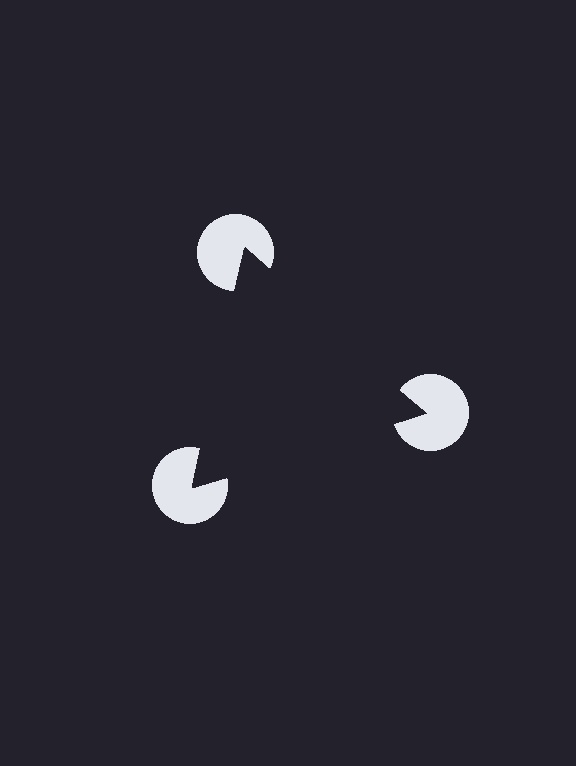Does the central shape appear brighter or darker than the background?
It typically appears slightly darker than the background, even though no actual brightness change is drawn.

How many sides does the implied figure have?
3 sides.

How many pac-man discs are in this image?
There are 3 — one at each vertex of the illusory triangle.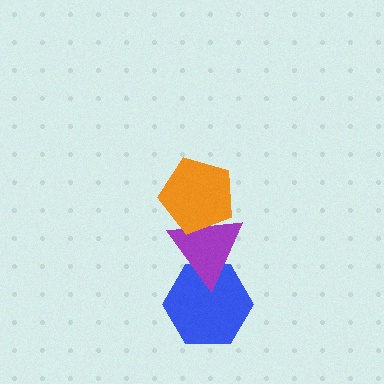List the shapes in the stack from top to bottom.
From top to bottom: the orange pentagon, the purple triangle, the blue hexagon.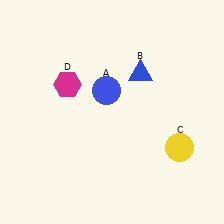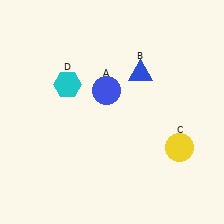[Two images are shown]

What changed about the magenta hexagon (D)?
In Image 1, D is magenta. In Image 2, it changed to cyan.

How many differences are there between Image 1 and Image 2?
There is 1 difference between the two images.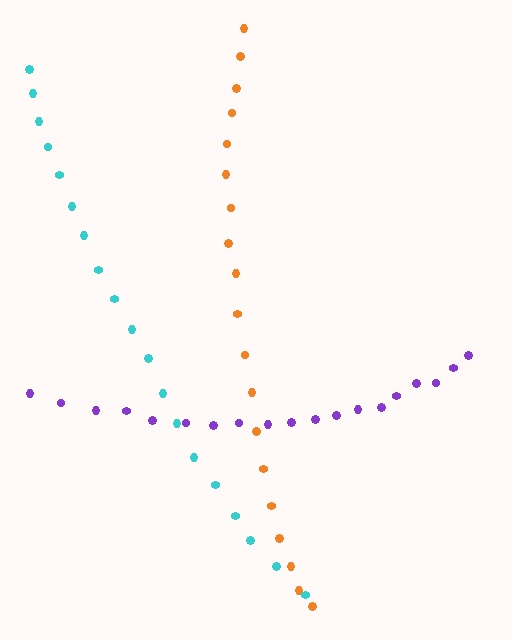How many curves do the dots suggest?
There are 3 distinct paths.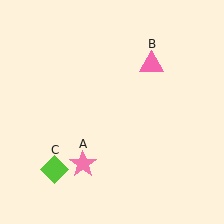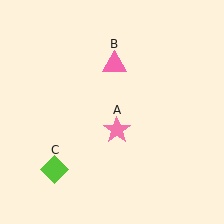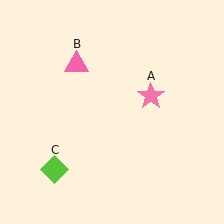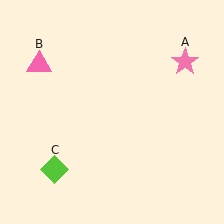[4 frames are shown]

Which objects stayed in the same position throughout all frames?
Lime diamond (object C) remained stationary.